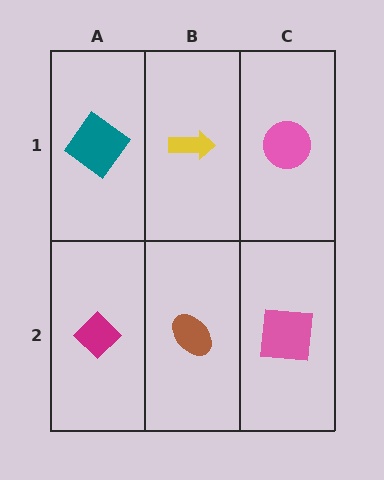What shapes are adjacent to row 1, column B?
A brown ellipse (row 2, column B), a teal diamond (row 1, column A), a pink circle (row 1, column C).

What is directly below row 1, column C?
A pink square.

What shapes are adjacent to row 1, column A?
A magenta diamond (row 2, column A), a yellow arrow (row 1, column B).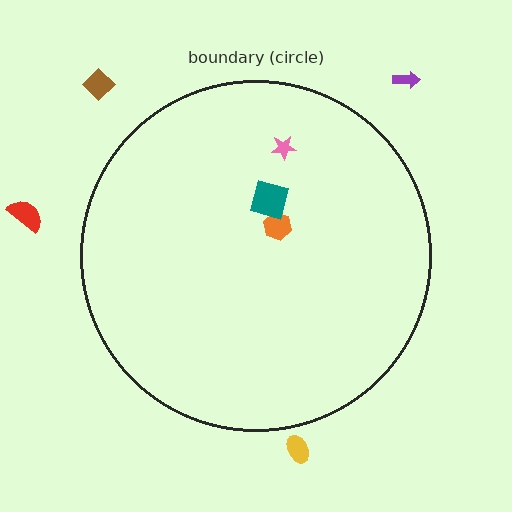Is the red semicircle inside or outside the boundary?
Outside.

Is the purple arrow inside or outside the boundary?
Outside.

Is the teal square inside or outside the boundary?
Inside.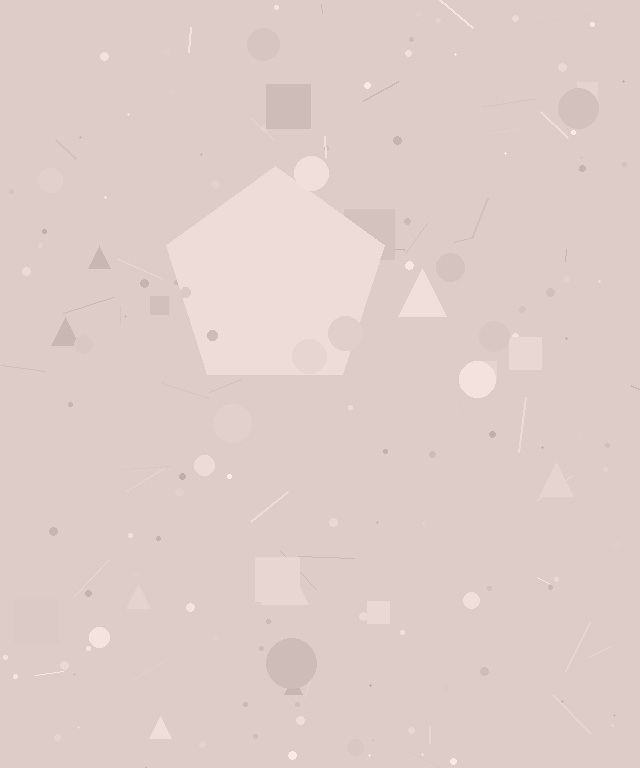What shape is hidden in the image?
A pentagon is hidden in the image.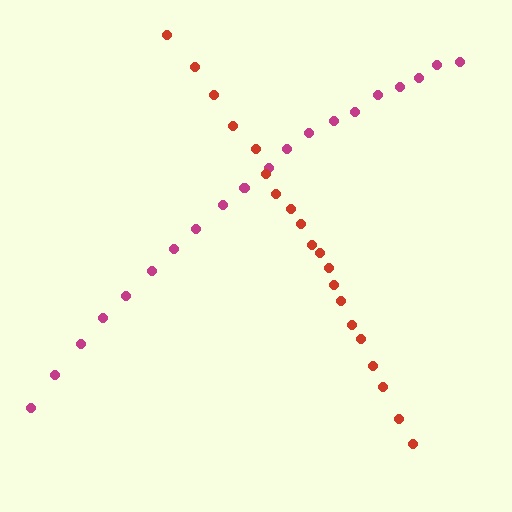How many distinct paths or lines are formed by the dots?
There are 2 distinct paths.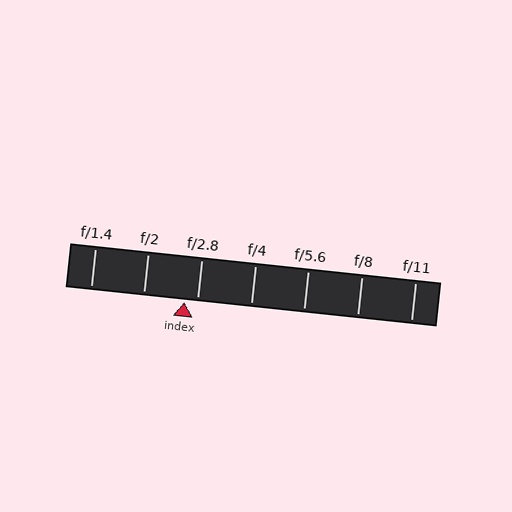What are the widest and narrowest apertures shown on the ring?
The widest aperture shown is f/1.4 and the narrowest is f/11.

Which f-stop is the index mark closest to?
The index mark is closest to f/2.8.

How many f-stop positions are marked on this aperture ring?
There are 7 f-stop positions marked.